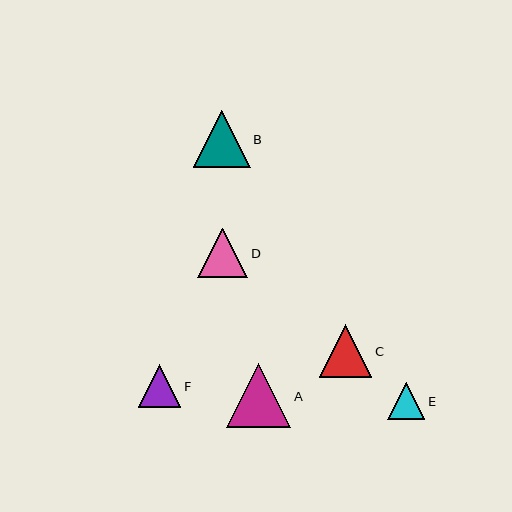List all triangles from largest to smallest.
From largest to smallest: A, B, C, D, F, E.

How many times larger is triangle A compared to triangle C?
Triangle A is approximately 1.2 times the size of triangle C.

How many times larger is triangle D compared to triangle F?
Triangle D is approximately 1.2 times the size of triangle F.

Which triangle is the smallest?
Triangle E is the smallest with a size of approximately 37 pixels.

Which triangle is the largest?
Triangle A is the largest with a size of approximately 64 pixels.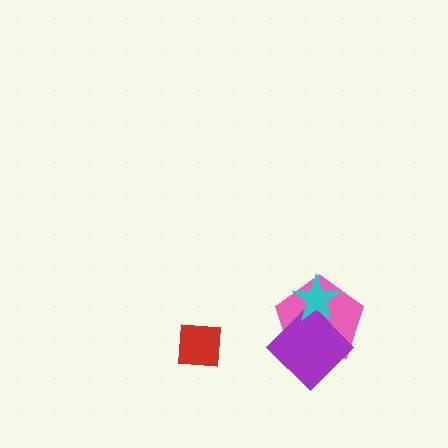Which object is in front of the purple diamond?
The cyan star is in front of the purple diamond.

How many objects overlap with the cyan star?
2 objects overlap with the cyan star.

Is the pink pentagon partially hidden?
Yes, it is partially covered by another shape.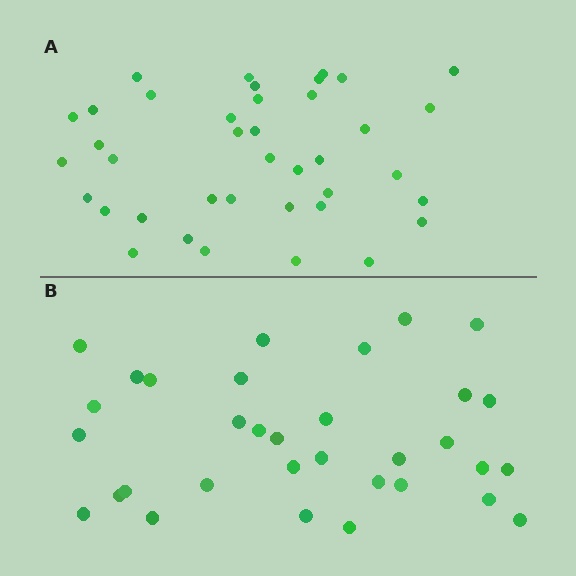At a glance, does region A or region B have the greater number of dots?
Region A (the top region) has more dots.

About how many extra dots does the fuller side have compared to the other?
Region A has about 6 more dots than region B.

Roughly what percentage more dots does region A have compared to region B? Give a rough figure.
About 20% more.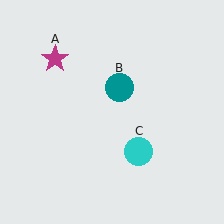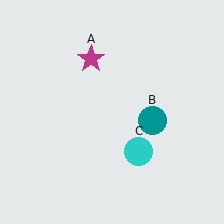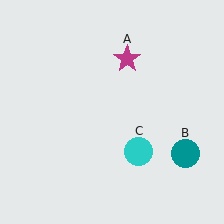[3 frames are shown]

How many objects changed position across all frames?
2 objects changed position: magenta star (object A), teal circle (object B).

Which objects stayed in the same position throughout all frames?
Cyan circle (object C) remained stationary.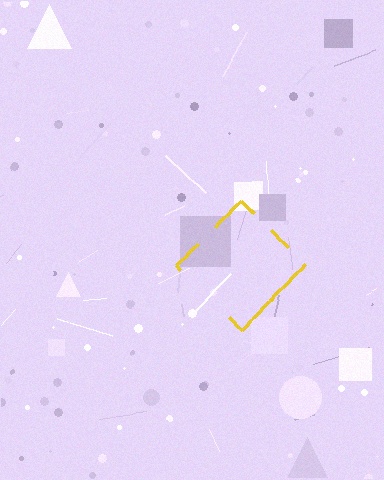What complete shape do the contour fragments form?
The contour fragments form a diamond.